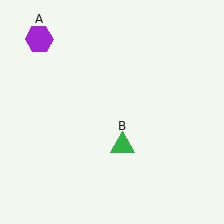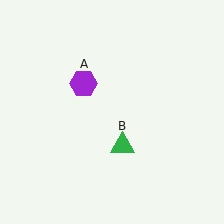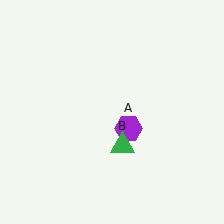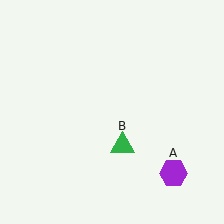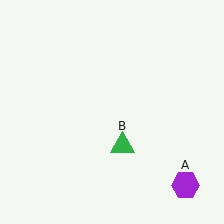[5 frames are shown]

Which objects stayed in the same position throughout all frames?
Green triangle (object B) remained stationary.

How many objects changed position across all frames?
1 object changed position: purple hexagon (object A).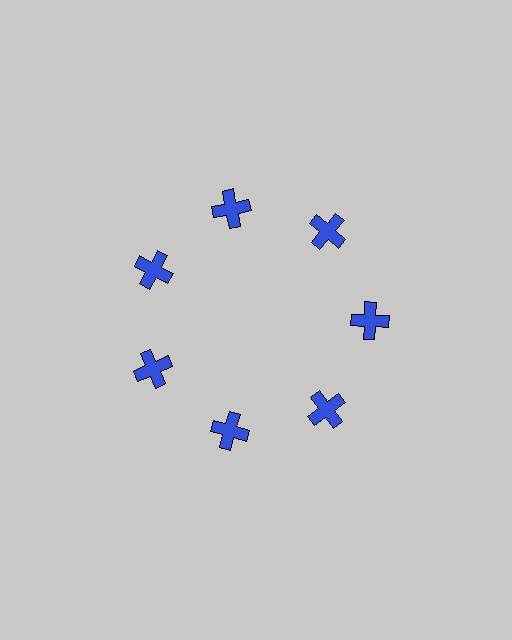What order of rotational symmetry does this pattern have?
This pattern has 7-fold rotational symmetry.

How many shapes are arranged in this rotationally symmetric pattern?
There are 7 shapes, arranged in 7 groups of 1.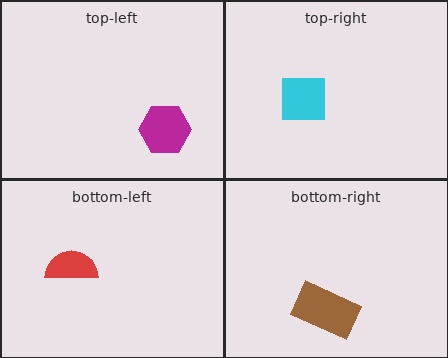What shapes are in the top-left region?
The magenta hexagon.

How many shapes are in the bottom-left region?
1.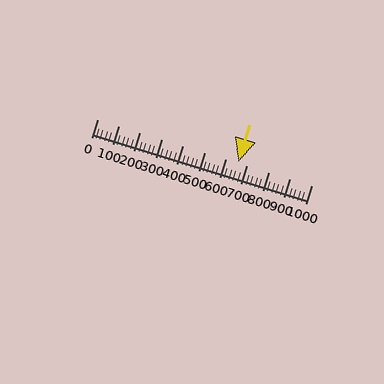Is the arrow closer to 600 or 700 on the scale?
The arrow is closer to 700.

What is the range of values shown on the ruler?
The ruler shows values from 0 to 1000.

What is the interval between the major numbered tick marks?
The major tick marks are spaced 100 units apart.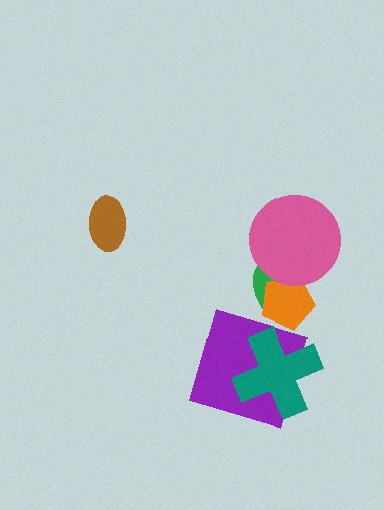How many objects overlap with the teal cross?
1 object overlaps with the teal cross.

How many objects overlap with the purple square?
1 object overlaps with the purple square.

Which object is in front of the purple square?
The teal cross is in front of the purple square.